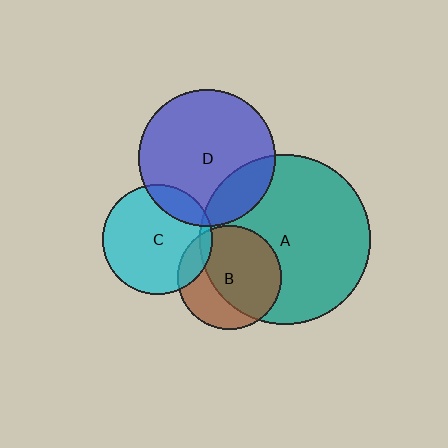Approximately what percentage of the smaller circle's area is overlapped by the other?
Approximately 15%.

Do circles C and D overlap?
Yes.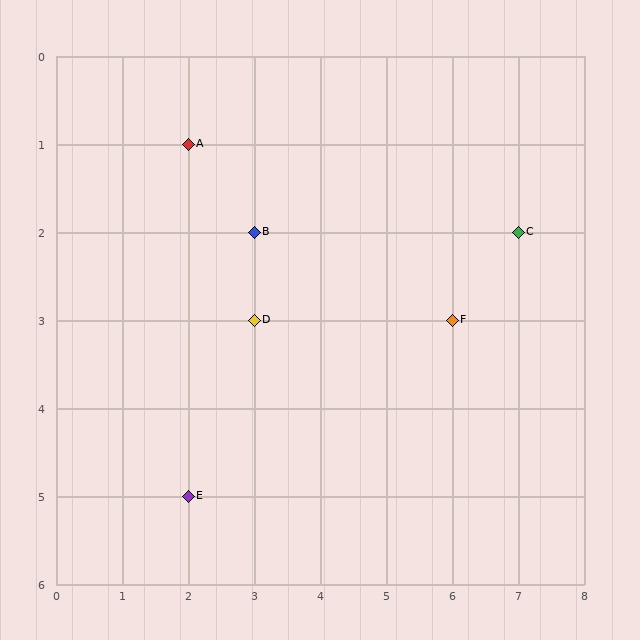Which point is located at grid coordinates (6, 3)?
Point F is at (6, 3).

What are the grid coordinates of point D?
Point D is at grid coordinates (3, 3).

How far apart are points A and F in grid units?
Points A and F are 4 columns and 2 rows apart (about 4.5 grid units diagonally).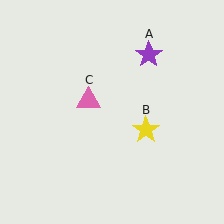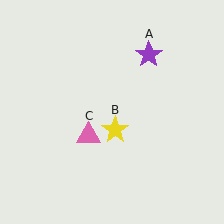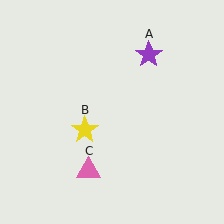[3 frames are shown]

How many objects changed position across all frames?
2 objects changed position: yellow star (object B), pink triangle (object C).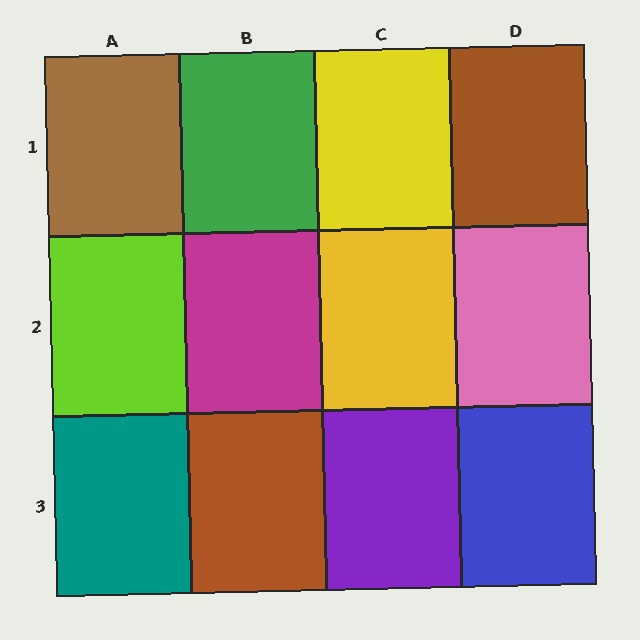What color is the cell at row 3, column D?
Blue.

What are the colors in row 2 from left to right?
Lime, magenta, yellow, pink.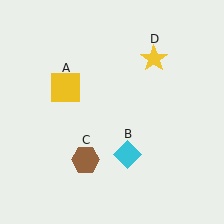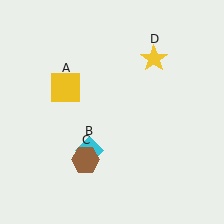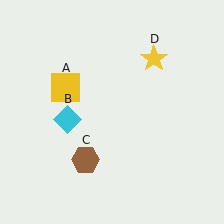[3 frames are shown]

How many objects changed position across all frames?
1 object changed position: cyan diamond (object B).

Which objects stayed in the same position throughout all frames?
Yellow square (object A) and brown hexagon (object C) and yellow star (object D) remained stationary.